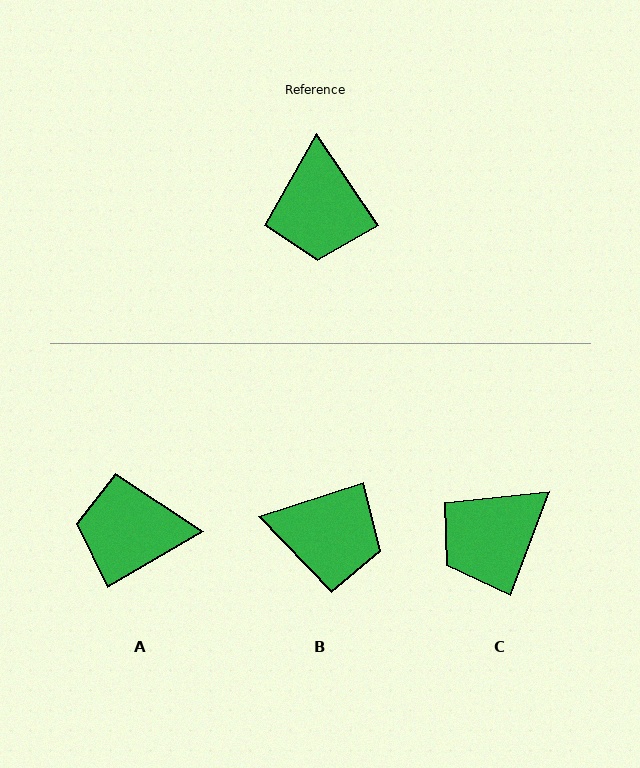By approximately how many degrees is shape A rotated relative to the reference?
Approximately 94 degrees clockwise.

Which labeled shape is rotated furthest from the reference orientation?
A, about 94 degrees away.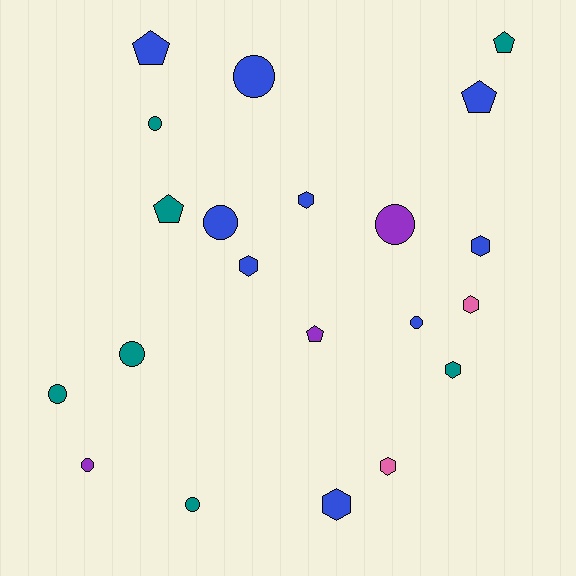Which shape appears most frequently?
Circle, with 9 objects.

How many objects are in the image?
There are 21 objects.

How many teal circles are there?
There are 4 teal circles.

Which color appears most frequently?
Blue, with 9 objects.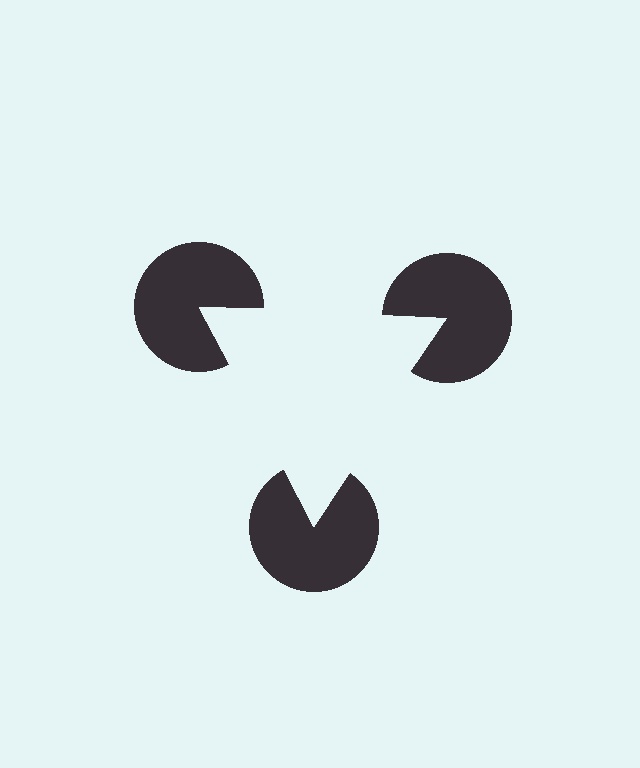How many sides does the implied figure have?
3 sides.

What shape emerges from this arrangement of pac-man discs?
An illusory triangle — its edges are inferred from the aligned wedge cuts in the pac-man discs, not physically drawn.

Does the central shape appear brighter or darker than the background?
It typically appears slightly brighter than the background, even though no actual brightness change is drawn.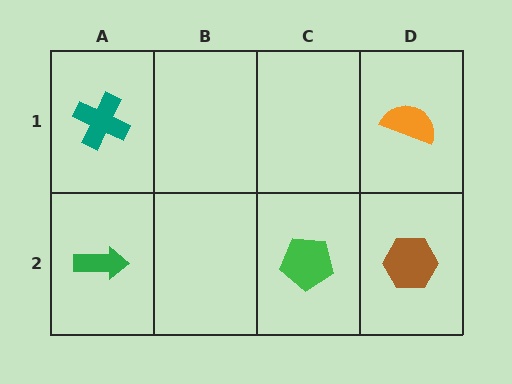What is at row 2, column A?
A green arrow.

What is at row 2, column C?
A green pentagon.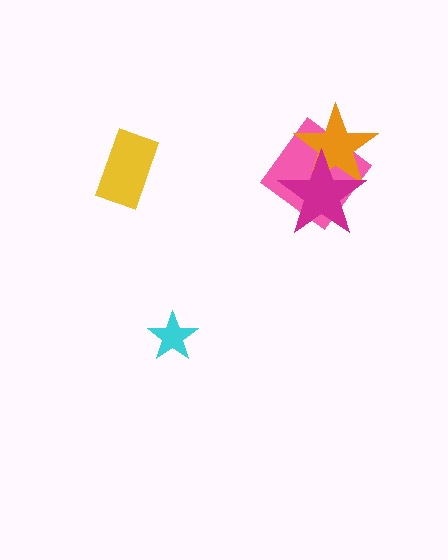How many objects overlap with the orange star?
2 objects overlap with the orange star.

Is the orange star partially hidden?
Yes, it is partially covered by another shape.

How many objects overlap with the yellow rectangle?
0 objects overlap with the yellow rectangle.